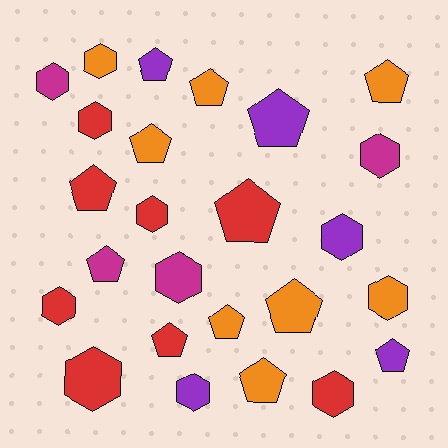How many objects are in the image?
There are 25 objects.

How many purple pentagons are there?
There are 3 purple pentagons.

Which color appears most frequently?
Orange, with 8 objects.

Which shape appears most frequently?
Pentagon, with 13 objects.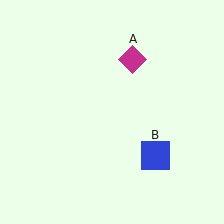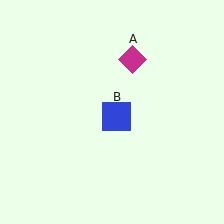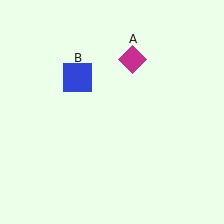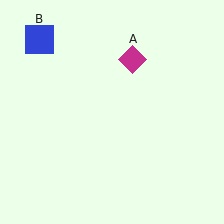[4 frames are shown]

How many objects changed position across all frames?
1 object changed position: blue square (object B).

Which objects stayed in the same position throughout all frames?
Magenta diamond (object A) remained stationary.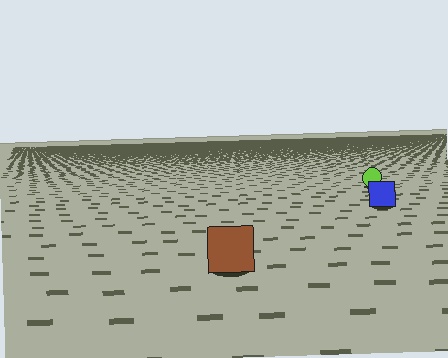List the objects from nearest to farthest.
From nearest to farthest: the brown square, the blue square, the lime circle.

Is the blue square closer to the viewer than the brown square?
No. The brown square is closer — you can tell from the texture gradient: the ground texture is coarser near it.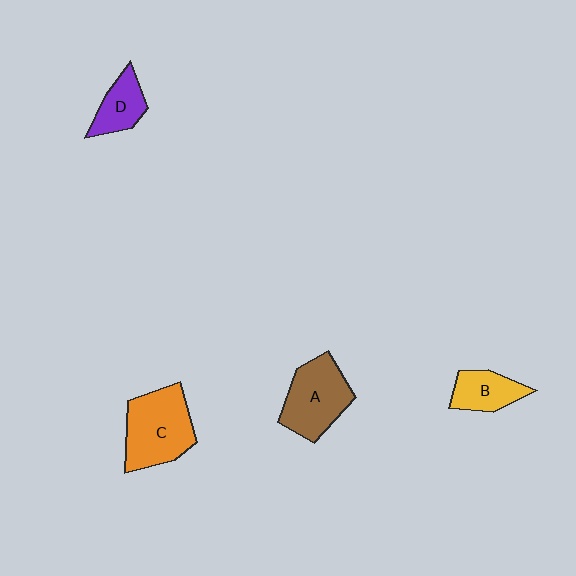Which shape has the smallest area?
Shape D (purple).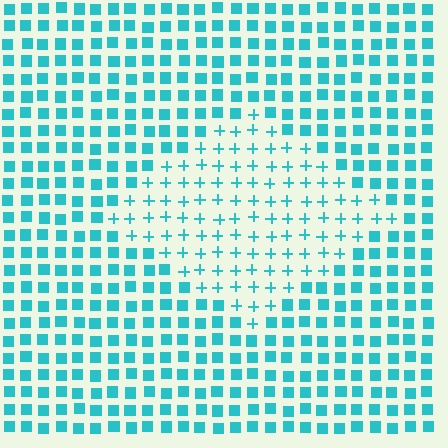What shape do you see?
I see a diamond.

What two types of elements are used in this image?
The image uses plus signs inside the diamond region and squares outside it.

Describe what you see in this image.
The image is filled with small cyan elements arranged in a uniform grid. A diamond-shaped region contains plus signs, while the surrounding area contains squares. The boundary is defined purely by the change in element shape.